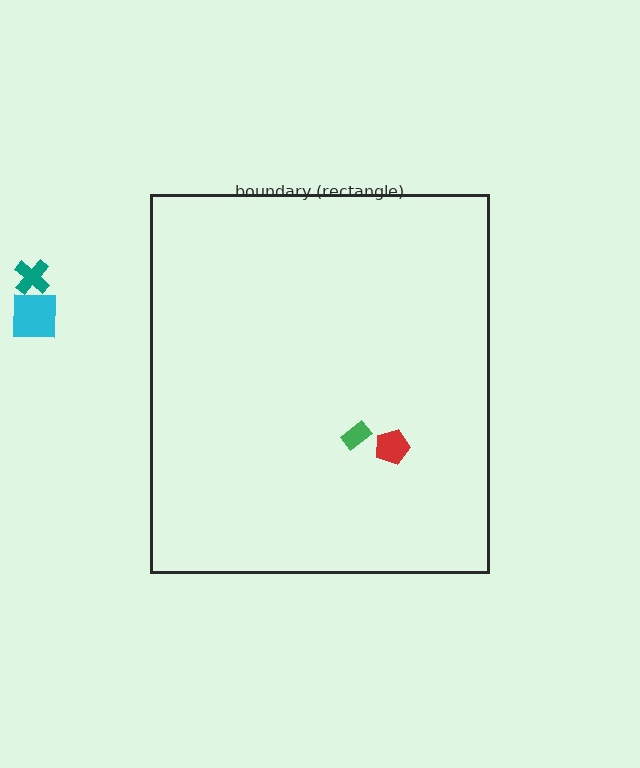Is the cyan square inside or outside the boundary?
Outside.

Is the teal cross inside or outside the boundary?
Outside.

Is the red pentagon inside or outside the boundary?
Inside.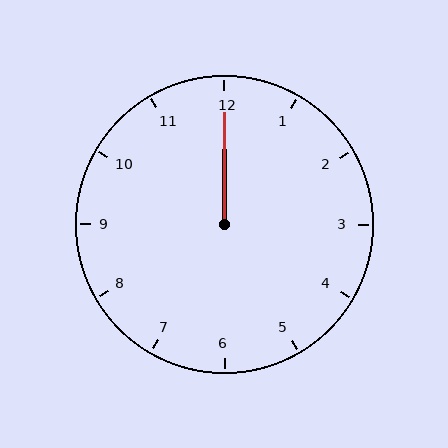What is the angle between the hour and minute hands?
Approximately 0 degrees.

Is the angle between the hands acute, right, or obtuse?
It is acute.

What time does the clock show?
12:00.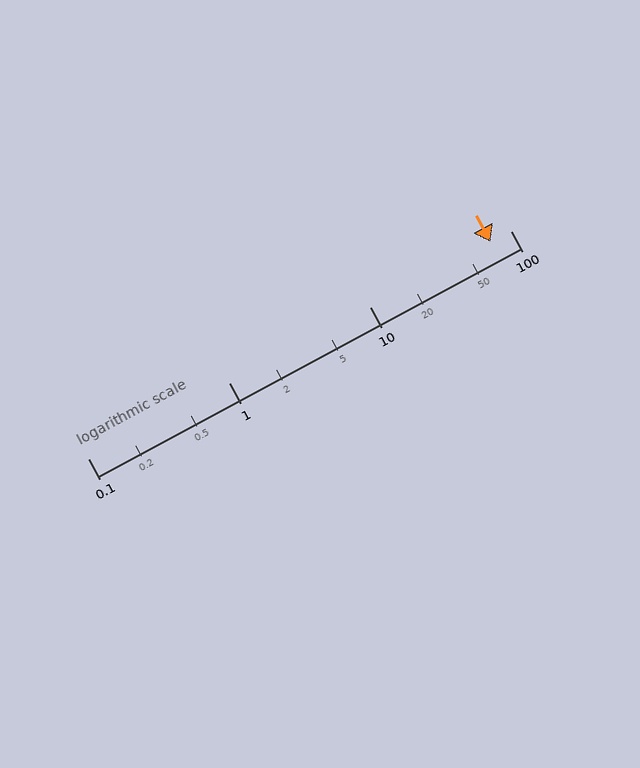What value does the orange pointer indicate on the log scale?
The pointer indicates approximately 72.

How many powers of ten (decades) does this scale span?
The scale spans 3 decades, from 0.1 to 100.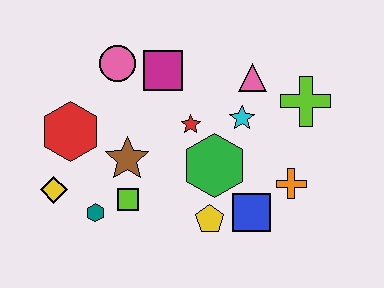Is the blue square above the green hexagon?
No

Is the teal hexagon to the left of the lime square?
Yes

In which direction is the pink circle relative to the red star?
The pink circle is to the left of the red star.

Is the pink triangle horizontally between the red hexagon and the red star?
No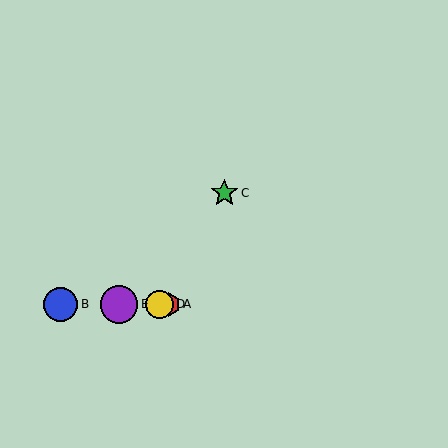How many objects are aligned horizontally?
4 objects (A, B, D, E) are aligned horizontally.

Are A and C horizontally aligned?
No, A is at y≈304 and C is at y≈193.